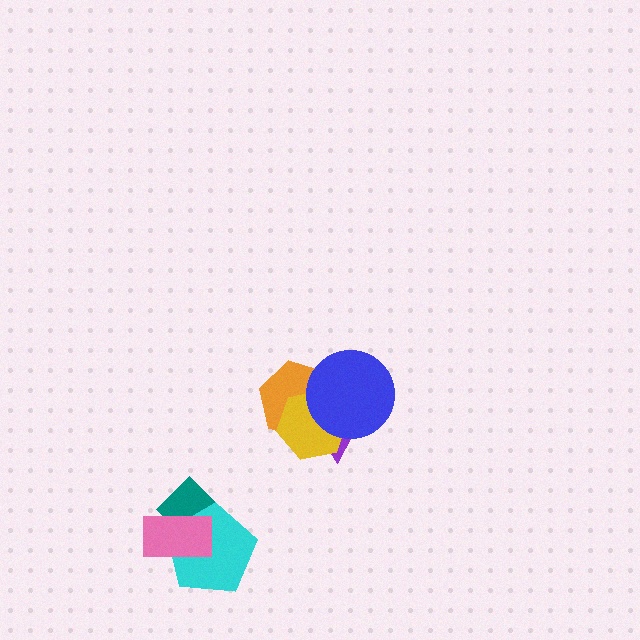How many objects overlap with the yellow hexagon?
3 objects overlap with the yellow hexagon.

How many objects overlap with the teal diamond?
2 objects overlap with the teal diamond.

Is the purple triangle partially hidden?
Yes, it is partially covered by another shape.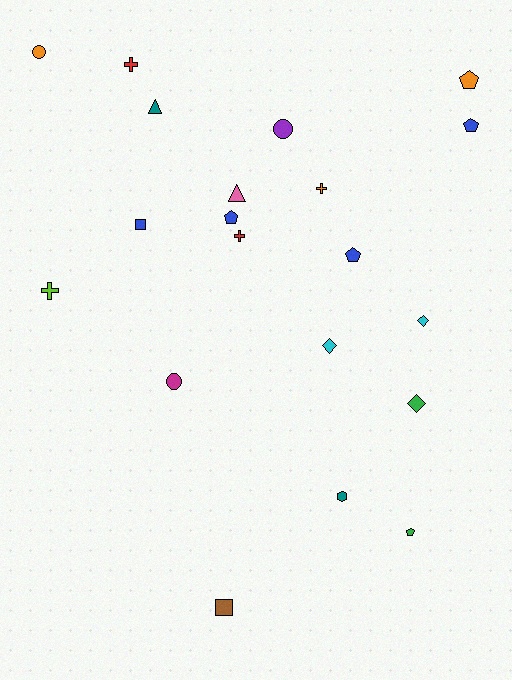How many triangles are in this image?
There are 2 triangles.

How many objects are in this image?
There are 20 objects.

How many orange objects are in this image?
There are 3 orange objects.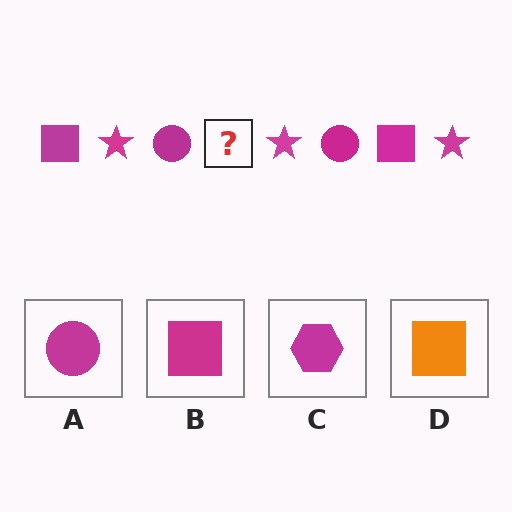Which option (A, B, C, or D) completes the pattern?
B.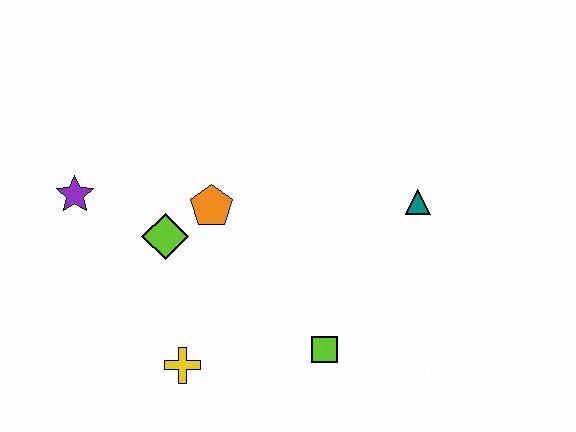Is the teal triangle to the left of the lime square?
No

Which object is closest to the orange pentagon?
The lime diamond is closest to the orange pentagon.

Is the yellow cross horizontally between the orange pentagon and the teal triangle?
No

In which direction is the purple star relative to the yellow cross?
The purple star is above the yellow cross.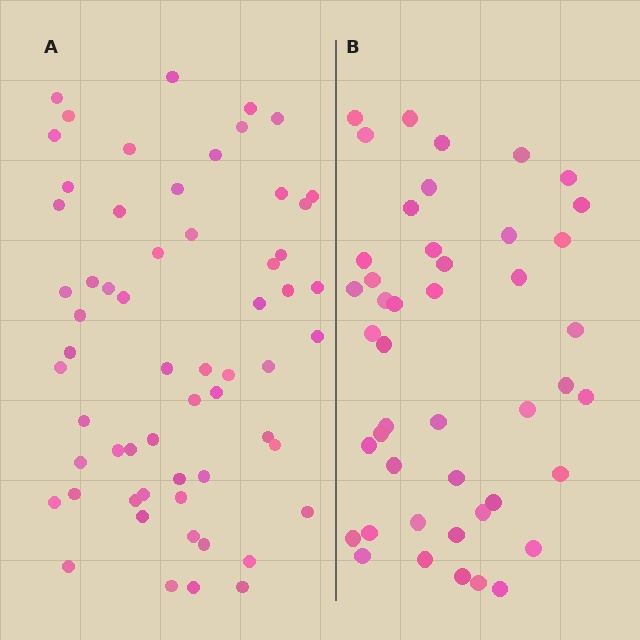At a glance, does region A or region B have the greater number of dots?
Region A (the left region) has more dots.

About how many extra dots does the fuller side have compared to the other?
Region A has approximately 15 more dots than region B.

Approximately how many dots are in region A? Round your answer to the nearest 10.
About 60 dots.